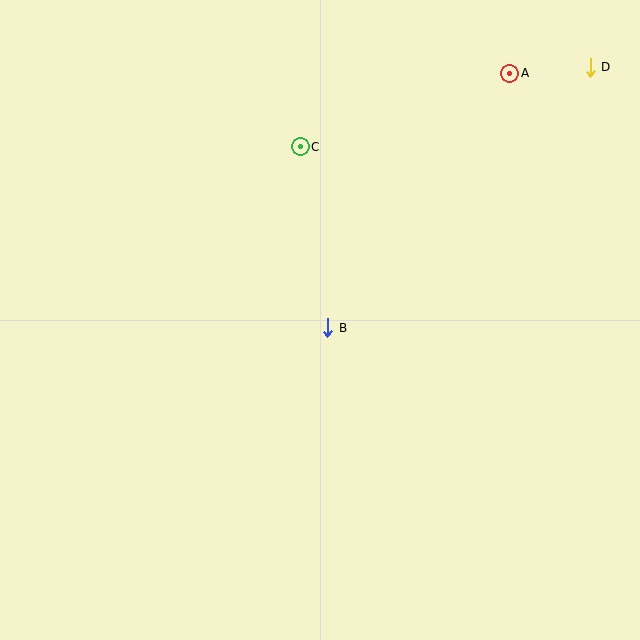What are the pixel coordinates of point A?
Point A is at (510, 73).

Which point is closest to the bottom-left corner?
Point B is closest to the bottom-left corner.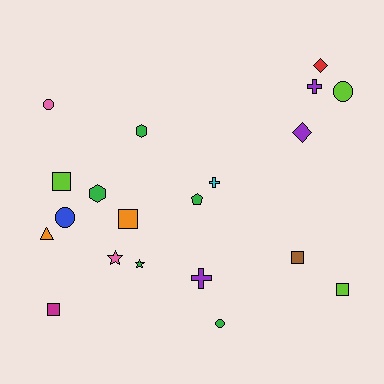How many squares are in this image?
There are 5 squares.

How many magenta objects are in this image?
There is 1 magenta object.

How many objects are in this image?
There are 20 objects.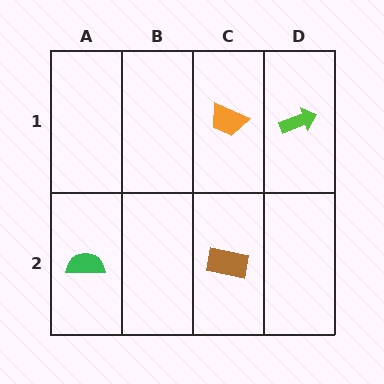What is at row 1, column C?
An orange trapezoid.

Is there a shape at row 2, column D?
No, that cell is empty.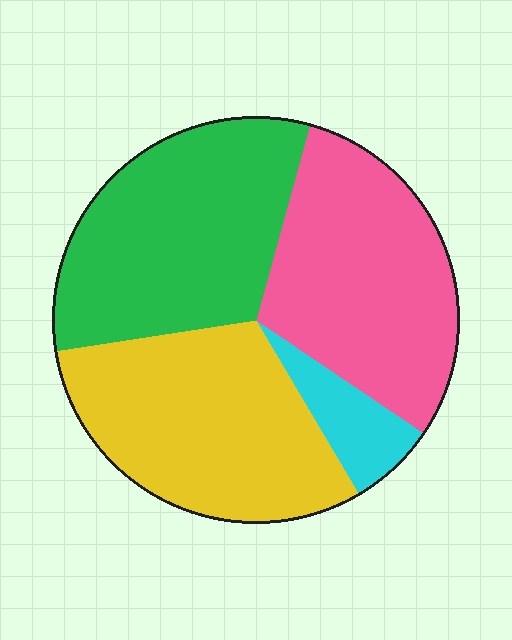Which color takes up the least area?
Cyan, at roughly 5%.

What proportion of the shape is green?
Green takes up between a quarter and a half of the shape.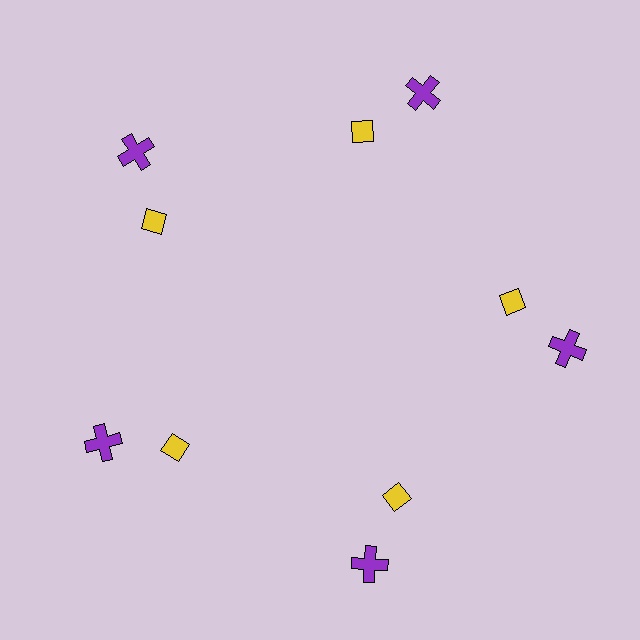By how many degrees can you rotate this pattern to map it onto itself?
The pattern maps onto itself every 72 degrees of rotation.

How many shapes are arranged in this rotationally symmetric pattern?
There are 10 shapes, arranged in 5 groups of 2.